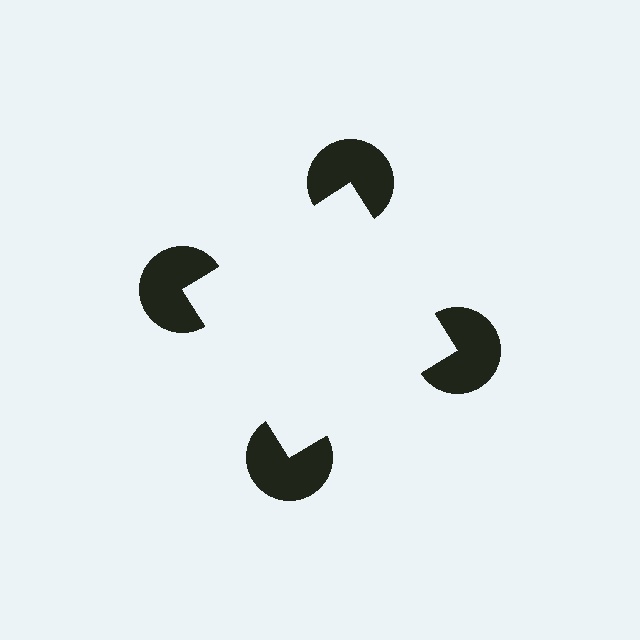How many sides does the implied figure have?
4 sides.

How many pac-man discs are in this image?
There are 4 — one at each vertex of the illusory square.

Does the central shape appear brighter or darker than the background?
It typically appears slightly brighter than the background, even though no actual brightness change is drawn.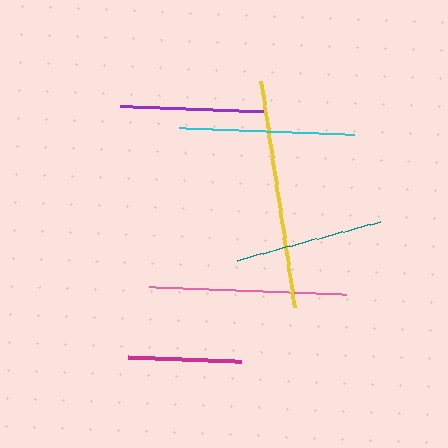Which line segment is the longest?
The yellow line is the longest at approximately 228 pixels.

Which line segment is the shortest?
The magenta line is the shortest at approximately 113 pixels.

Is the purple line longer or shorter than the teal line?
The teal line is longer than the purple line.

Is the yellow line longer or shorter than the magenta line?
The yellow line is longer than the magenta line.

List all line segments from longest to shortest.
From longest to shortest: yellow, pink, cyan, teal, purple, magenta.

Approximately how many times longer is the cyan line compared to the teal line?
The cyan line is approximately 1.2 times the length of the teal line.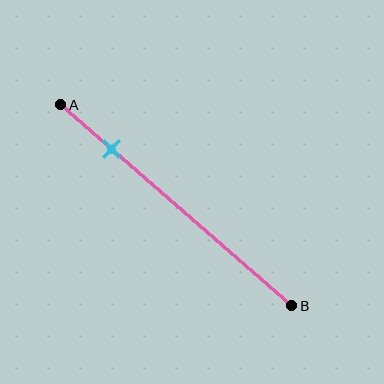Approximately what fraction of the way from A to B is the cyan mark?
The cyan mark is approximately 20% of the way from A to B.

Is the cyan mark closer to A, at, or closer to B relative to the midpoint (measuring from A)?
The cyan mark is closer to point A than the midpoint of segment AB.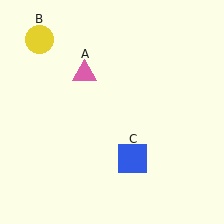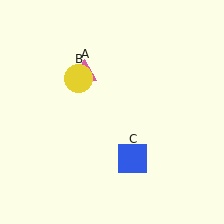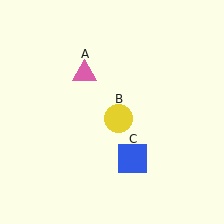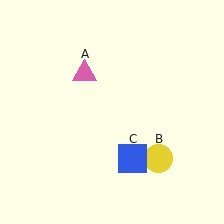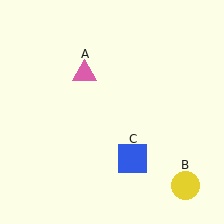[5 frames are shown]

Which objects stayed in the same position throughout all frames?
Pink triangle (object A) and blue square (object C) remained stationary.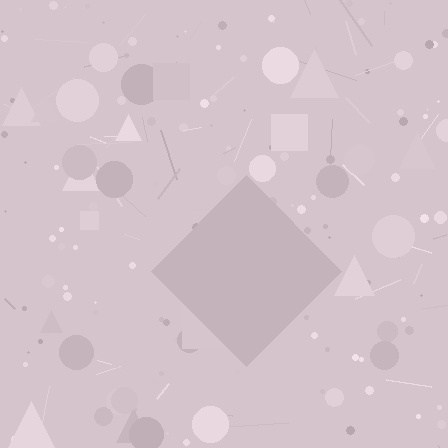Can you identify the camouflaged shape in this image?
The camouflaged shape is a diamond.